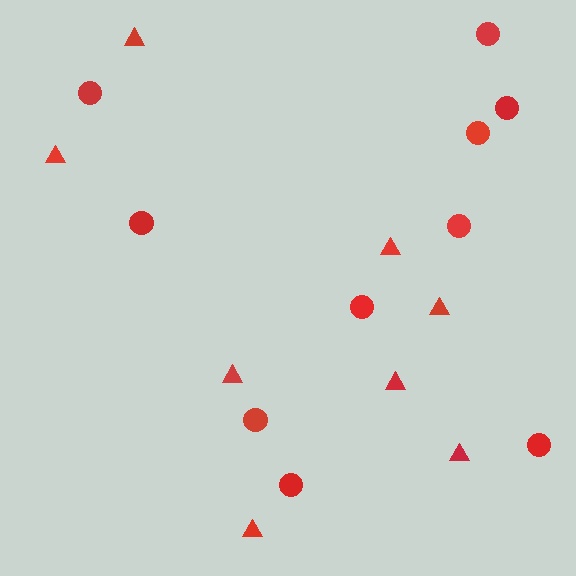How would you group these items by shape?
There are 2 groups: one group of circles (10) and one group of triangles (8).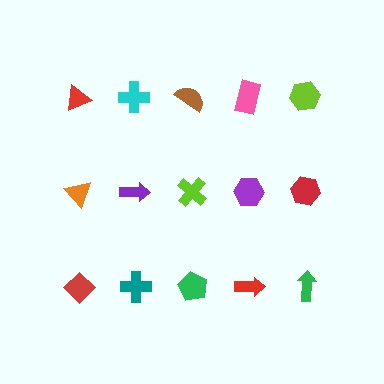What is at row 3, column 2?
A teal cross.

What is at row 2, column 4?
A purple hexagon.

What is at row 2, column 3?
A lime cross.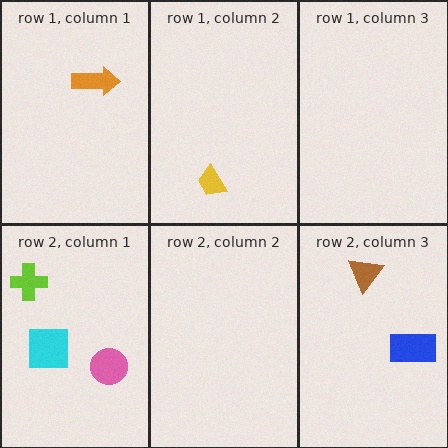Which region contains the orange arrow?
The row 1, column 1 region.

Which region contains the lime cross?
The row 2, column 1 region.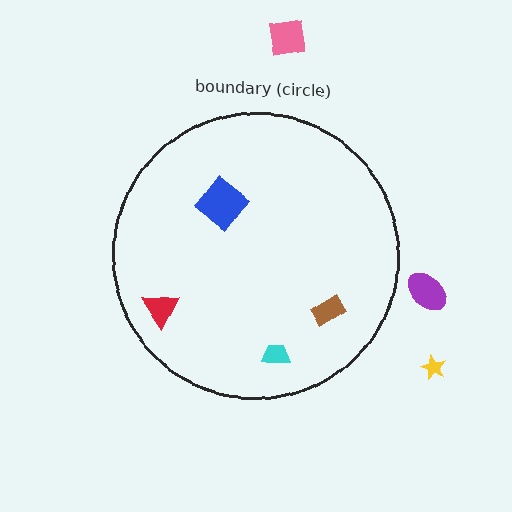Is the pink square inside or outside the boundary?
Outside.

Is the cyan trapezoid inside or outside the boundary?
Inside.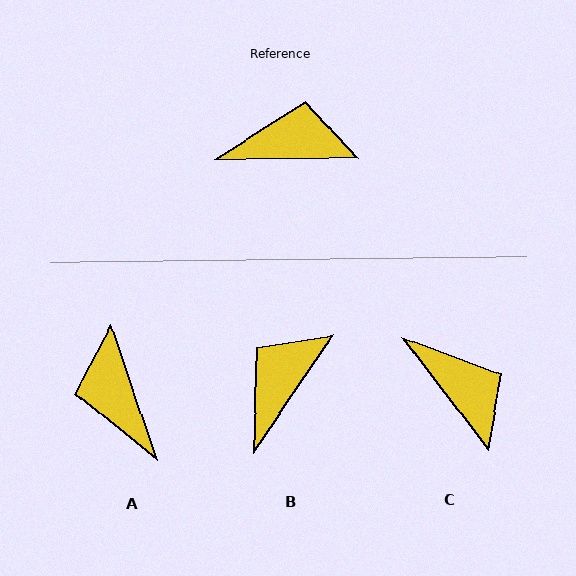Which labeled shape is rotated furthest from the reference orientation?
A, about 109 degrees away.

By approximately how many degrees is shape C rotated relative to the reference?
Approximately 53 degrees clockwise.